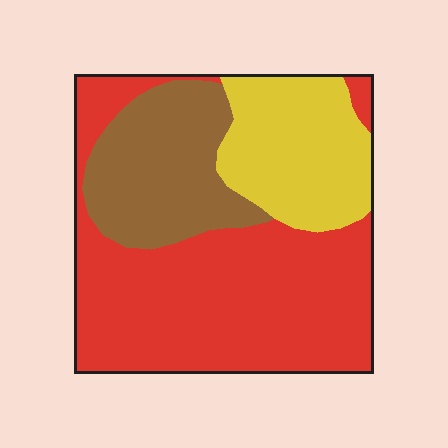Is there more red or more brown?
Red.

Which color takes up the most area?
Red, at roughly 55%.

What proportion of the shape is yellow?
Yellow covers 23% of the shape.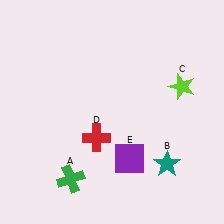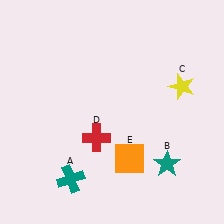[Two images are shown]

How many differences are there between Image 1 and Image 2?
There are 3 differences between the two images.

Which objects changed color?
A changed from green to teal. C changed from lime to yellow. E changed from purple to orange.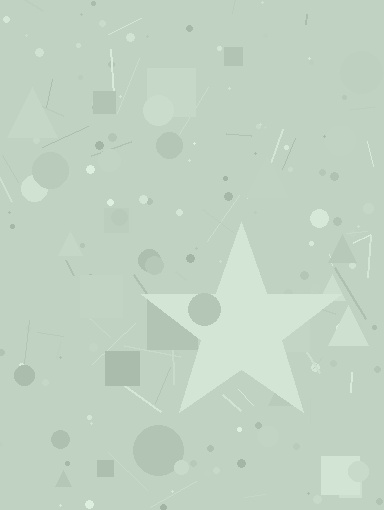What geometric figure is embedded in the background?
A star is embedded in the background.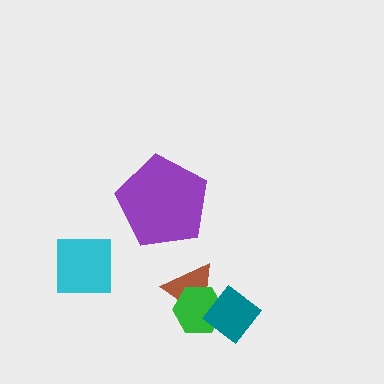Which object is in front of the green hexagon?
The teal diamond is in front of the green hexagon.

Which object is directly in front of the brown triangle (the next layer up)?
The green hexagon is directly in front of the brown triangle.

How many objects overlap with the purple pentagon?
0 objects overlap with the purple pentagon.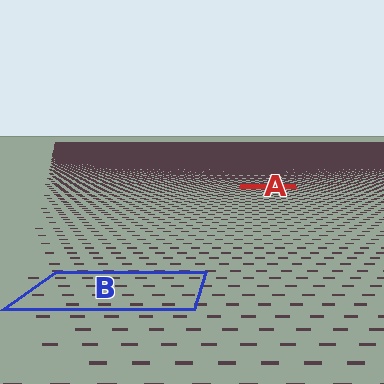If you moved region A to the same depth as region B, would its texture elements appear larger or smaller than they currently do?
They would appear larger. At a closer depth, the same texture elements are projected at a bigger on-screen size.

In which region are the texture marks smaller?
The texture marks are smaller in region A, because it is farther away.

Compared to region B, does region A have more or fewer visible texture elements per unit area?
Region A has more texture elements per unit area — they are packed more densely because it is farther away.